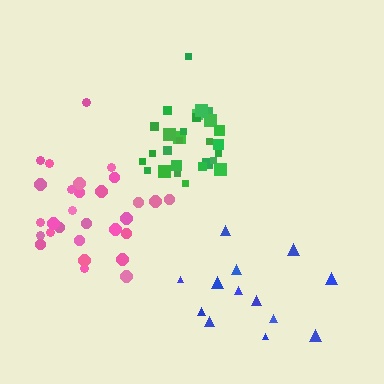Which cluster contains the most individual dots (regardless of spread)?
Green (29).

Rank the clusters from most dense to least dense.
green, pink, blue.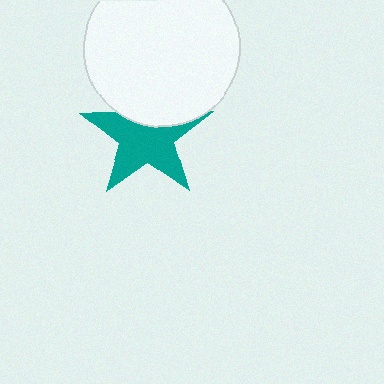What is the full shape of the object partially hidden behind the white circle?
The partially hidden object is a teal star.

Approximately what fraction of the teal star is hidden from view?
Roughly 31% of the teal star is hidden behind the white circle.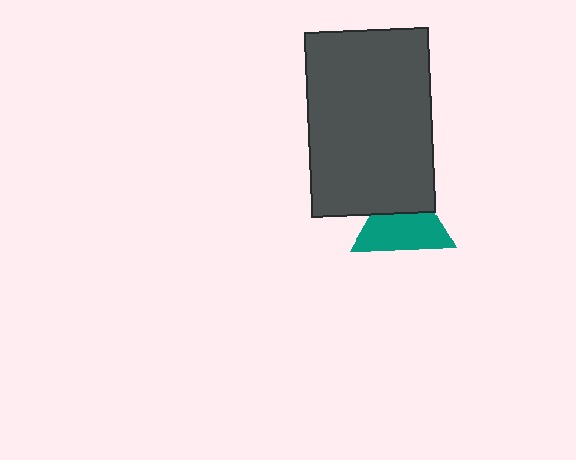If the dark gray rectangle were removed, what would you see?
You would see the complete teal triangle.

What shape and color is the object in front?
The object in front is a dark gray rectangle.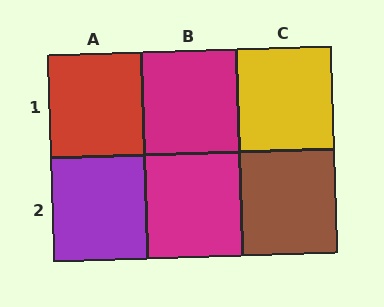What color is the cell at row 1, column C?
Yellow.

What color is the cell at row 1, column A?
Red.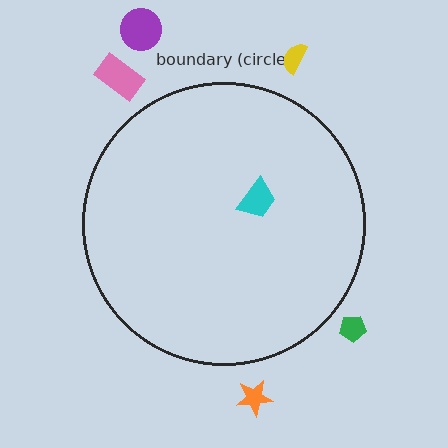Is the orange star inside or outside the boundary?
Outside.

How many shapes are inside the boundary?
1 inside, 5 outside.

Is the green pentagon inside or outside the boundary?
Outside.